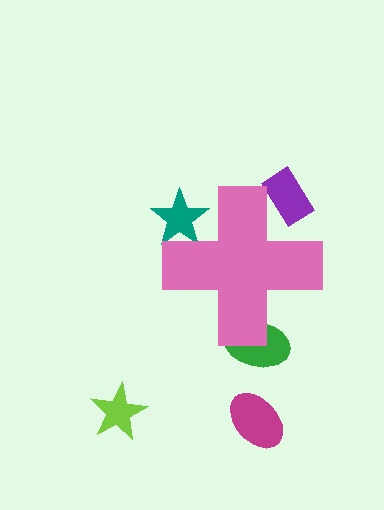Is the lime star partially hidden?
No, the lime star is fully visible.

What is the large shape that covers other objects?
A pink cross.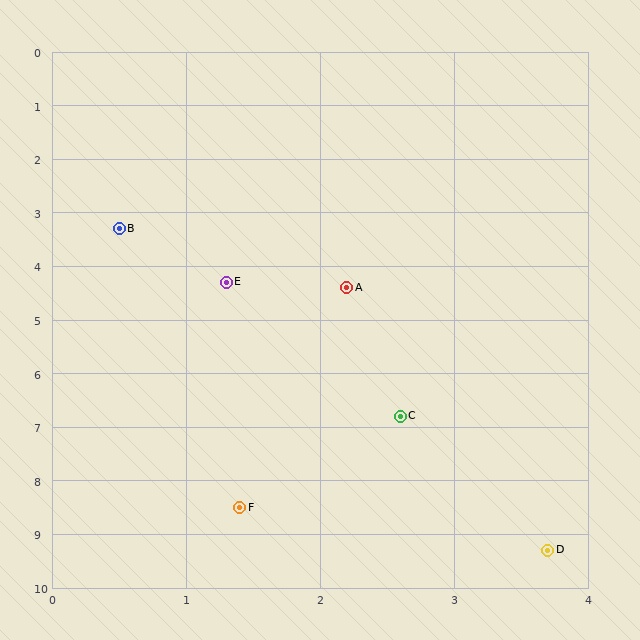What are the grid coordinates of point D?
Point D is at approximately (3.7, 9.3).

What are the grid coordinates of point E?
Point E is at approximately (1.3, 4.3).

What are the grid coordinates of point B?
Point B is at approximately (0.5, 3.3).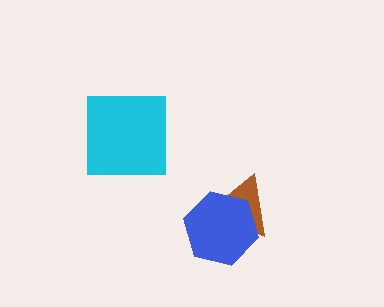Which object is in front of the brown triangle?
The blue hexagon is in front of the brown triangle.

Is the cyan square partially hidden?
No, no other shape covers it.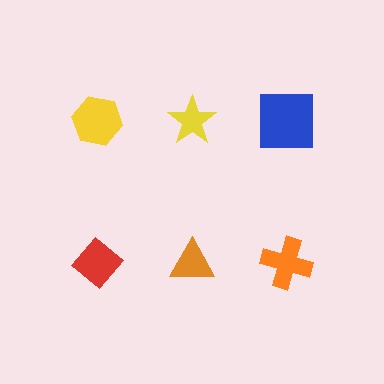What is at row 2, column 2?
An orange triangle.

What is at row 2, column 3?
An orange cross.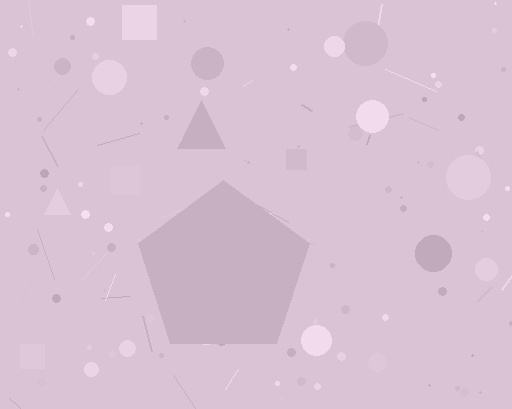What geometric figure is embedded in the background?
A pentagon is embedded in the background.